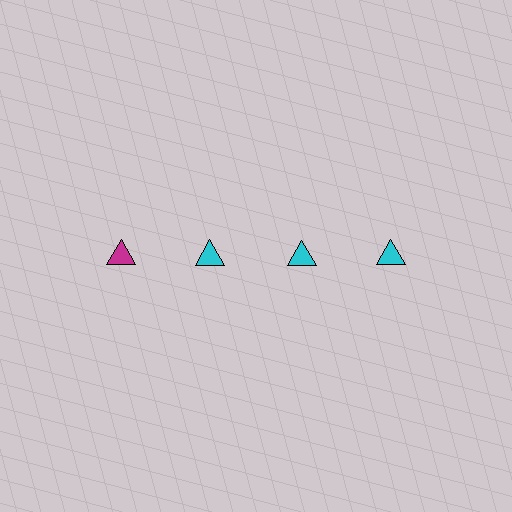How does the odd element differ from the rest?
It has a different color: magenta instead of cyan.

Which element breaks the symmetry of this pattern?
The magenta triangle in the top row, leftmost column breaks the symmetry. All other shapes are cyan triangles.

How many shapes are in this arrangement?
There are 4 shapes arranged in a grid pattern.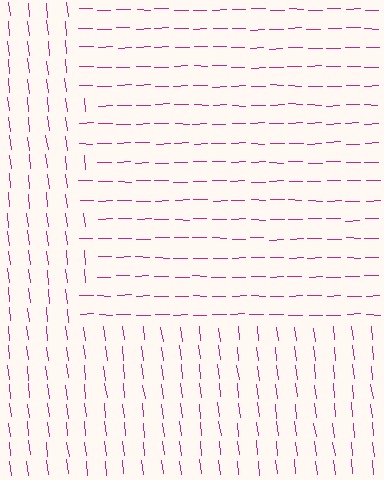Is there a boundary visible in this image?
Yes, there is a texture boundary formed by a change in line orientation.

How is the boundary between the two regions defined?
The boundary is defined purely by a change in line orientation (approximately 84 degrees difference). All lines are the same color and thickness.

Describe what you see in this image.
The image is filled with small magenta line segments. A rectangle region in the image has lines oriented differently from the surrounding lines, creating a visible texture boundary.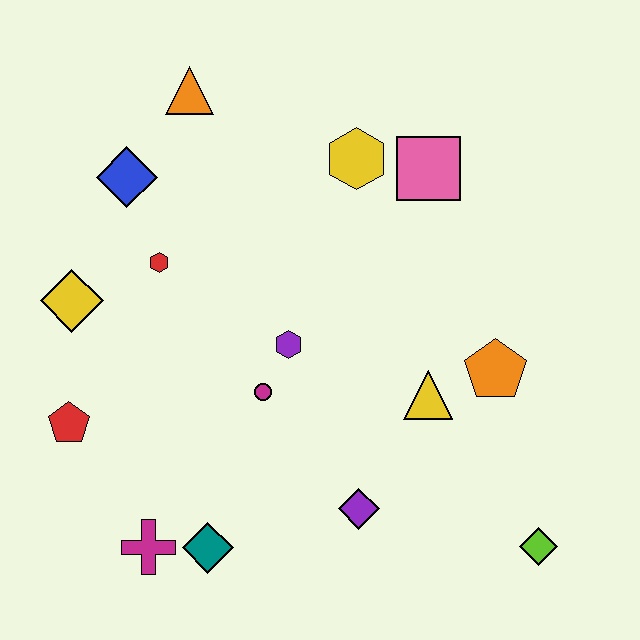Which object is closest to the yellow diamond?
The red hexagon is closest to the yellow diamond.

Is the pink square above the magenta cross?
Yes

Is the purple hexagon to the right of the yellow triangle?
No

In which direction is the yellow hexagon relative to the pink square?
The yellow hexagon is to the left of the pink square.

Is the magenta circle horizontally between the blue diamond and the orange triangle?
No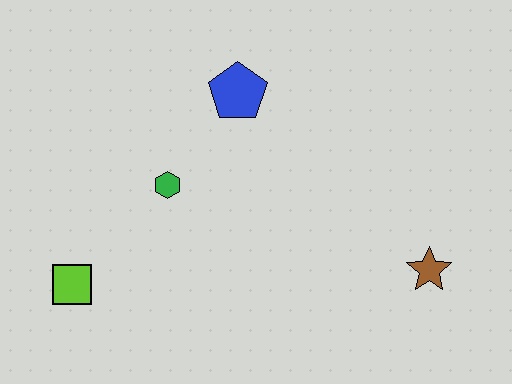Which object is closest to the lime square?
The green hexagon is closest to the lime square.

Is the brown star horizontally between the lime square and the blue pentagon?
No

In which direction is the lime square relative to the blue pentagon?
The lime square is below the blue pentagon.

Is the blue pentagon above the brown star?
Yes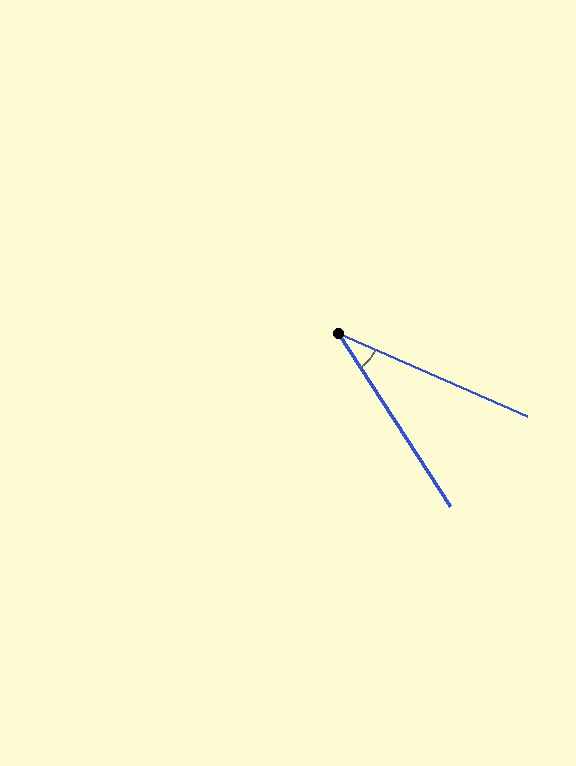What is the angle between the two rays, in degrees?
Approximately 33 degrees.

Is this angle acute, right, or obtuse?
It is acute.